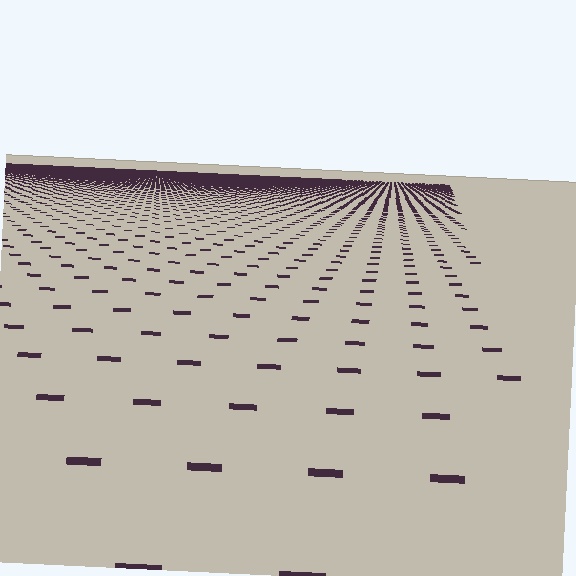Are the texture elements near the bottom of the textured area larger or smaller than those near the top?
Larger. Near the bottom, elements are closer to the viewer and appear at a bigger on-screen size.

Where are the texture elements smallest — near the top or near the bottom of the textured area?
Near the top.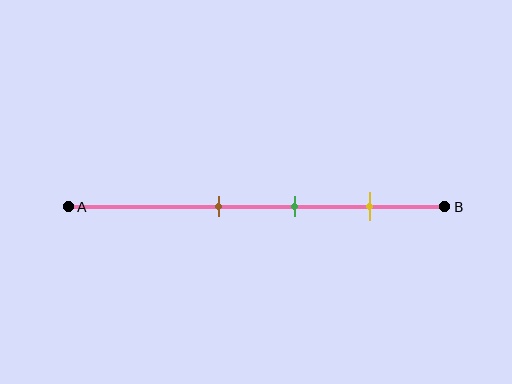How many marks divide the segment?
There are 3 marks dividing the segment.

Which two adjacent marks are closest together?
The brown and green marks are the closest adjacent pair.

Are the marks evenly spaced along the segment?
Yes, the marks are approximately evenly spaced.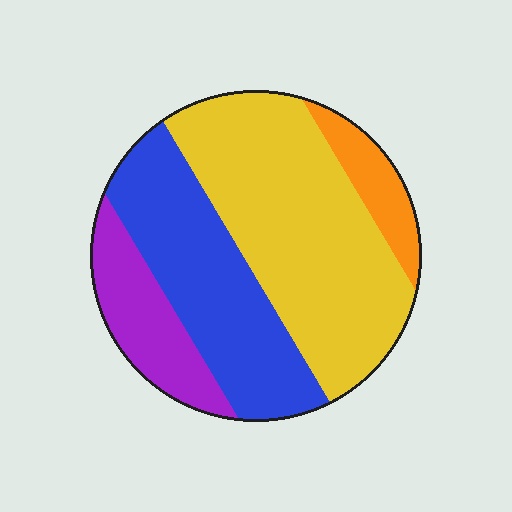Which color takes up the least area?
Orange, at roughly 10%.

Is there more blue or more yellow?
Yellow.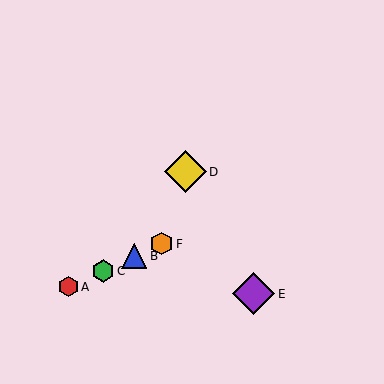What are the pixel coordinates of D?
Object D is at (186, 172).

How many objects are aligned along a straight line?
4 objects (A, B, C, F) are aligned along a straight line.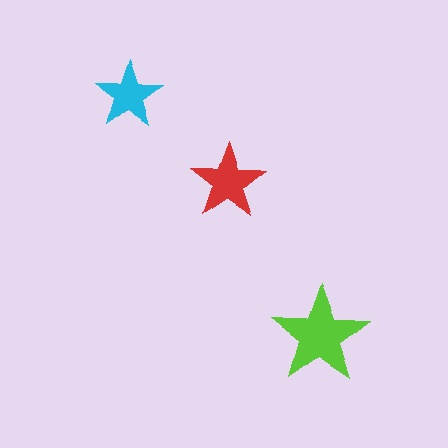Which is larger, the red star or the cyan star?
The red one.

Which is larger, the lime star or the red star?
The lime one.